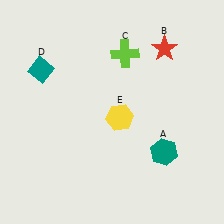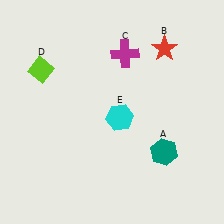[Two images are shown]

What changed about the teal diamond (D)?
In Image 1, D is teal. In Image 2, it changed to lime.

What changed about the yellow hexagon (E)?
In Image 1, E is yellow. In Image 2, it changed to cyan.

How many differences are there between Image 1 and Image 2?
There are 3 differences between the two images.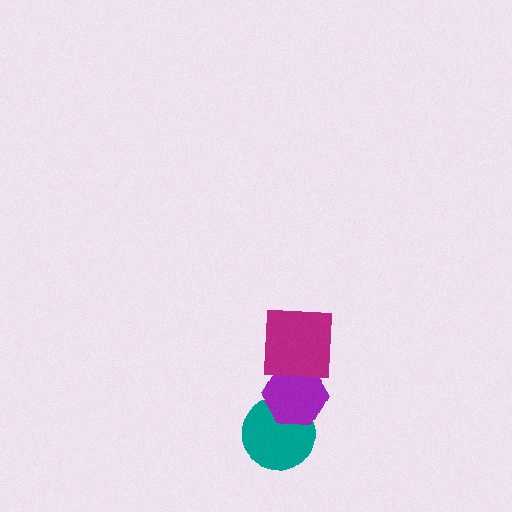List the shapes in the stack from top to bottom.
From top to bottom: the magenta square, the purple hexagon, the teal circle.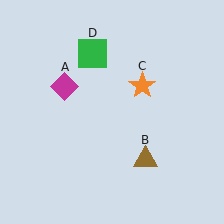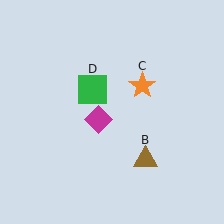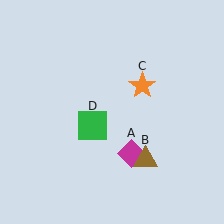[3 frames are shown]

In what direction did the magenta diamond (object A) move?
The magenta diamond (object A) moved down and to the right.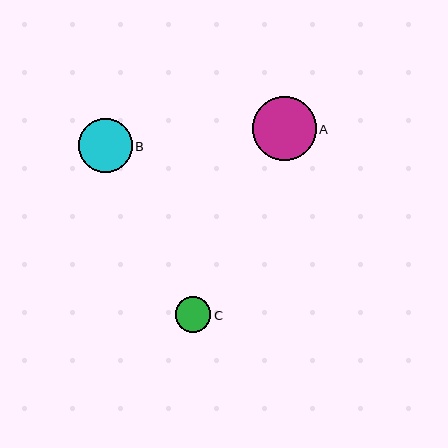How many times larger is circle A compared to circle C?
Circle A is approximately 1.8 times the size of circle C.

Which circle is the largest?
Circle A is the largest with a size of approximately 63 pixels.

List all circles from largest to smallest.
From largest to smallest: A, B, C.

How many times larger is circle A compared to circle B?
Circle A is approximately 1.2 times the size of circle B.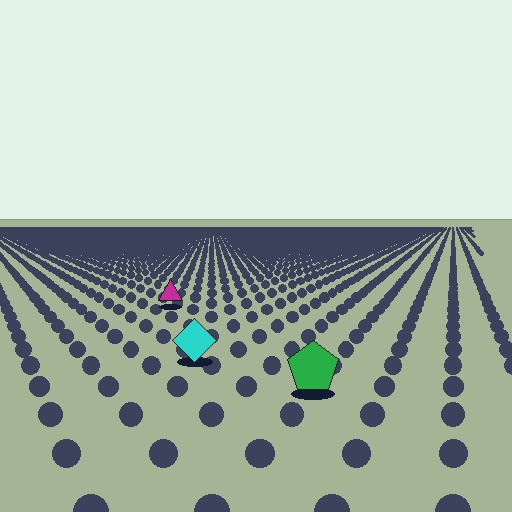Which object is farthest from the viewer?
The magenta triangle is farthest from the viewer. It appears smaller and the ground texture around it is denser.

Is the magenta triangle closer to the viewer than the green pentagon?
No. The green pentagon is closer — you can tell from the texture gradient: the ground texture is coarser near it.